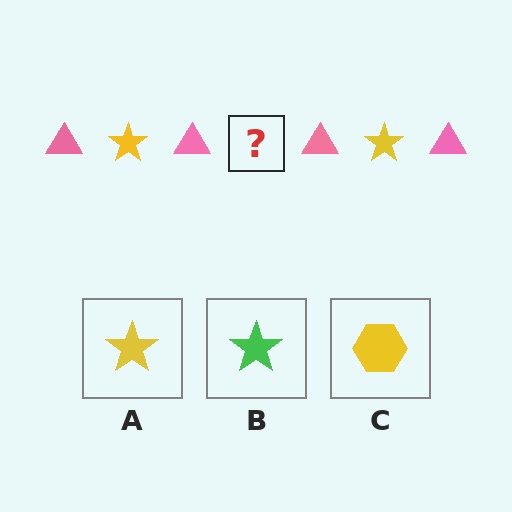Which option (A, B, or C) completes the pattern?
A.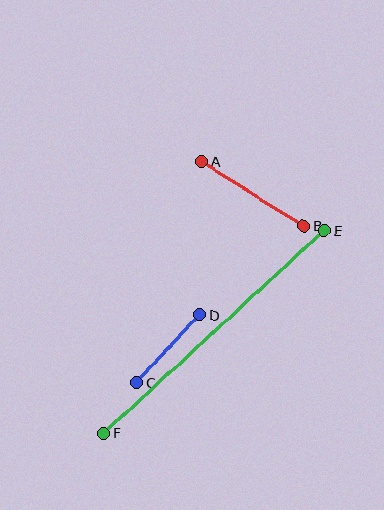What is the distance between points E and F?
The distance is approximately 299 pixels.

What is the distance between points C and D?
The distance is approximately 92 pixels.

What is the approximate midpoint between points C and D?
The midpoint is at approximately (168, 349) pixels.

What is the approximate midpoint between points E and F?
The midpoint is at approximately (214, 332) pixels.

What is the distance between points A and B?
The distance is approximately 121 pixels.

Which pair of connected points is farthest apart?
Points E and F are farthest apart.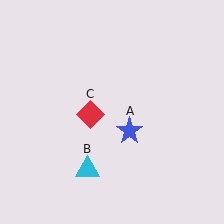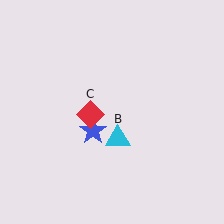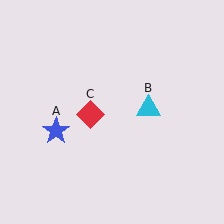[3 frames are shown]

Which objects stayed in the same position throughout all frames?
Red diamond (object C) remained stationary.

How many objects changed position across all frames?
2 objects changed position: blue star (object A), cyan triangle (object B).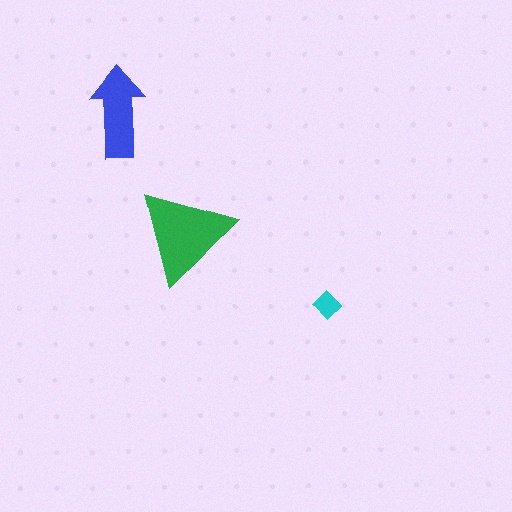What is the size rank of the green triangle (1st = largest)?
1st.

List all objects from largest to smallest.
The green triangle, the blue arrow, the cyan diamond.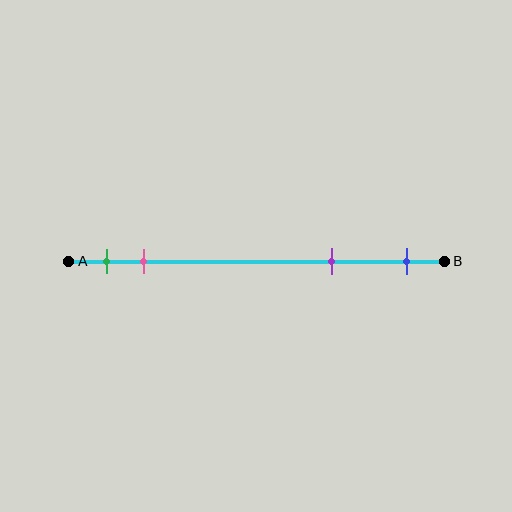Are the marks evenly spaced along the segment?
No, the marks are not evenly spaced.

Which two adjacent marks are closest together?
The green and pink marks are the closest adjacent pair.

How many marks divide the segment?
There are 4 marks dividing the segment.